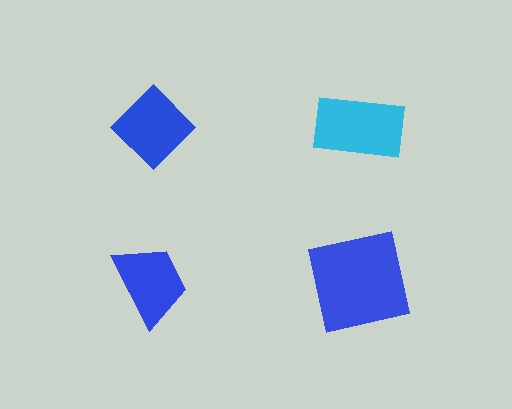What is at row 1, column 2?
A cyan rectangle.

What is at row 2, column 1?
A blue trapezoid.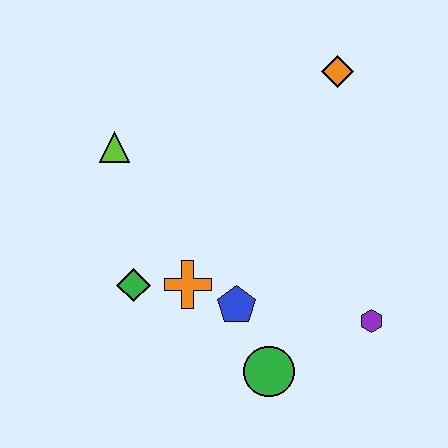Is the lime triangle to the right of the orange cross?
No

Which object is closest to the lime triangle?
The green diamond is closest to the lime triangle.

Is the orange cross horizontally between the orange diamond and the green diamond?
Yes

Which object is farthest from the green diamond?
The orange diamond is farthest from the green diamond.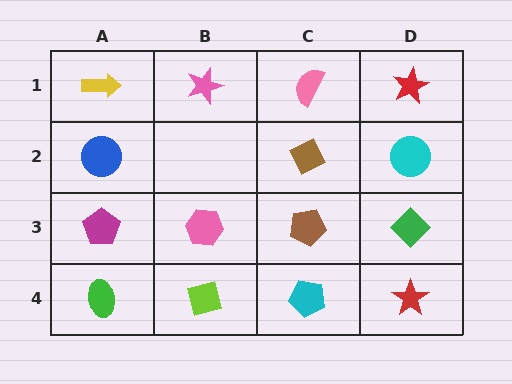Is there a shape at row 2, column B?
No, that cell is empty.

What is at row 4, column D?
A red star.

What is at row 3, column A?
A magenta pentagon.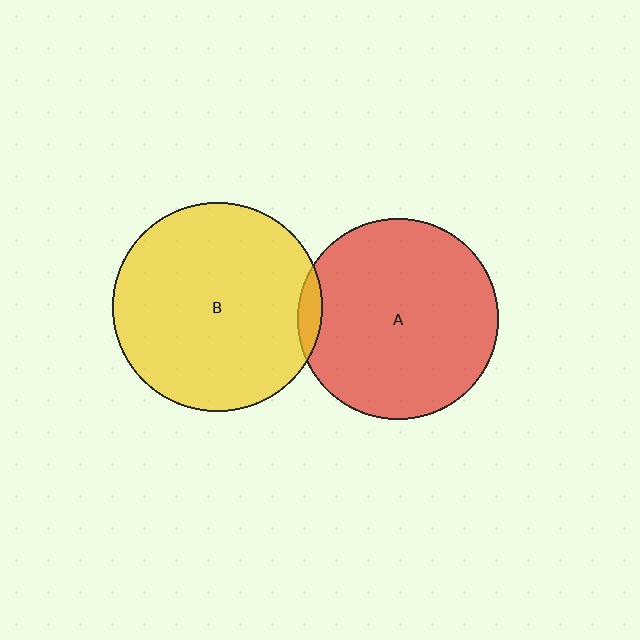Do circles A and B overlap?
Yes.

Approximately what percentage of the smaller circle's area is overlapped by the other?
Approximately 5%.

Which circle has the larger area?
Circle B (yellow).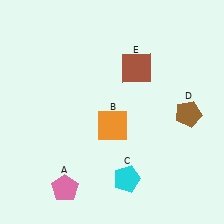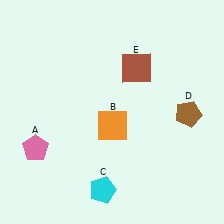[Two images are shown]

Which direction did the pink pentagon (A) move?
The pink pentagon (A) moved up.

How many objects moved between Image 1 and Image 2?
2 objects moved between the two images.